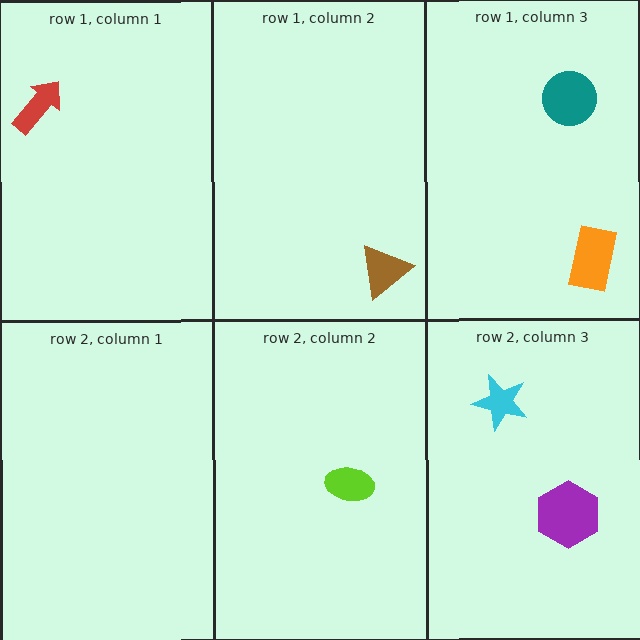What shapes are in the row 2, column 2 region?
The lime ellipse.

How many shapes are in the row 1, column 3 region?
2.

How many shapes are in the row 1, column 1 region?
1.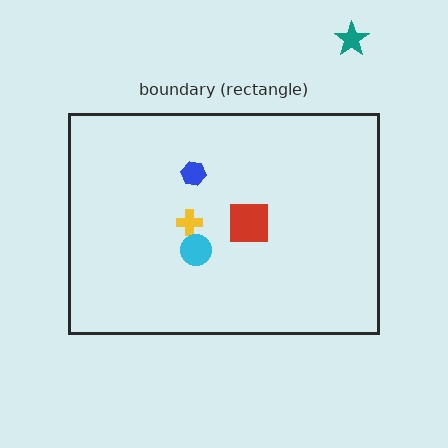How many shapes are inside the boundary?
4 inside, 1 outside.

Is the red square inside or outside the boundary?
Inside.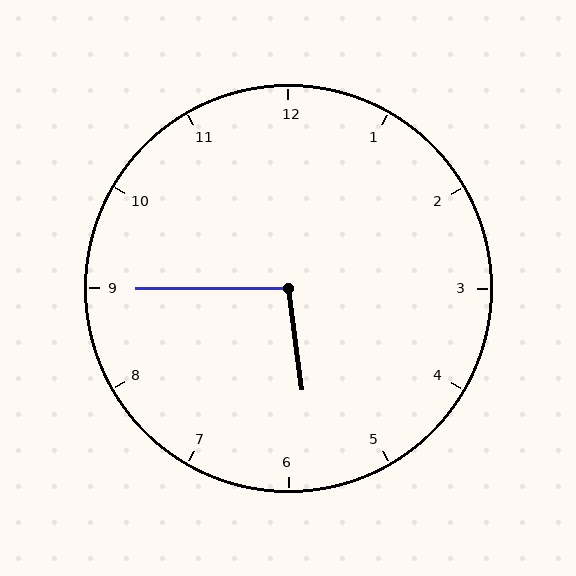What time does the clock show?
5:45.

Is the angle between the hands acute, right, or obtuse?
It is obtuse.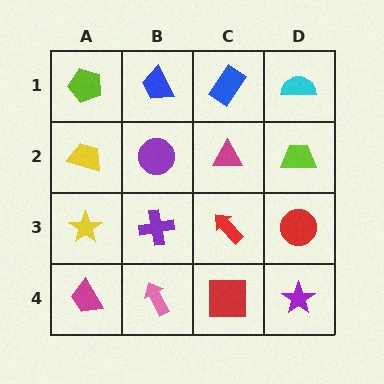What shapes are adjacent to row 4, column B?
A purple cross (row 3, column B), a magenta trapezoid (row 4, column A), a red square (row 4, column C).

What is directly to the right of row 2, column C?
A lime trapezoid.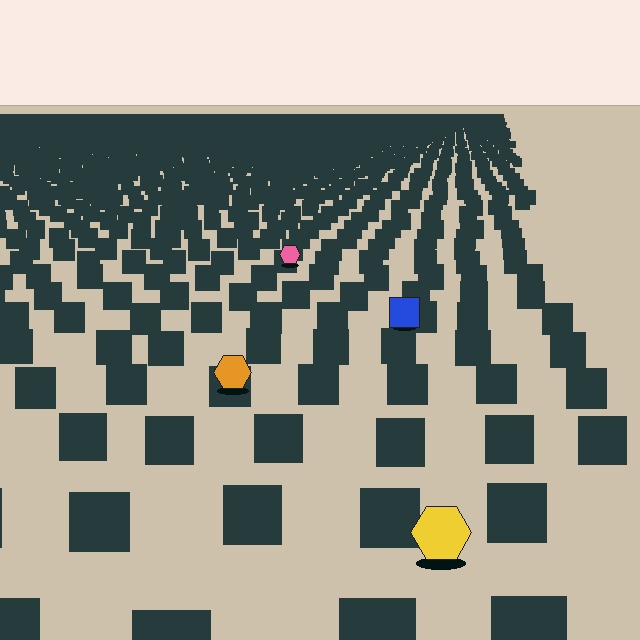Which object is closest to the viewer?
The yellow hexagon is closest. The texture marks near it are larger and more spread out.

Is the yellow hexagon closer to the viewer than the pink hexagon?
Yes. The yellow hexagon is closer — you can tell from the texture gradient: the ground texture is coarser near it.